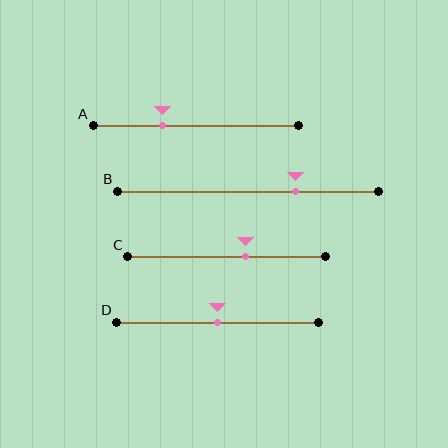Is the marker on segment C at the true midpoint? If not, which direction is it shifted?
No, the marker on segment C is shifted to the right by about 10% of the segment length.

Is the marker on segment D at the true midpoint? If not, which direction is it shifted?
Yes, the marker on segment D is at the true midpoint.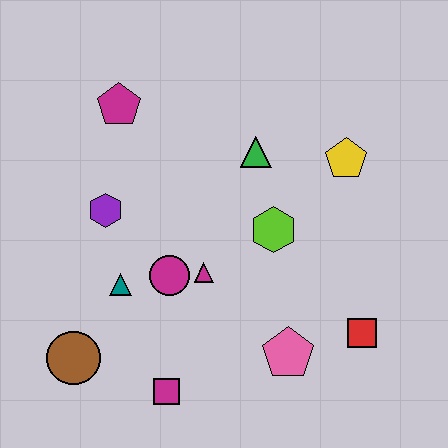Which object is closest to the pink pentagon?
The red square is closest to the pink pentagon.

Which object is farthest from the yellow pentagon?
The brown circle is farthest from the yellow pentagon.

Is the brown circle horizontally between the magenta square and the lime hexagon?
No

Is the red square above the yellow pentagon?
No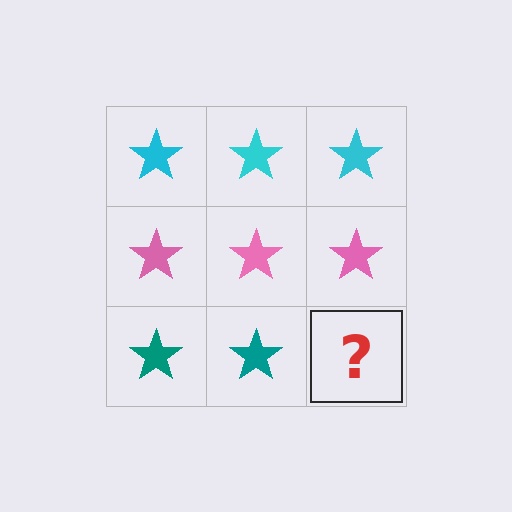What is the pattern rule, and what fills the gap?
The rule is that each row has a consistent color. The gap should be filled with a teal star.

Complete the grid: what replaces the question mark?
The question mark should be replaced with a teal star.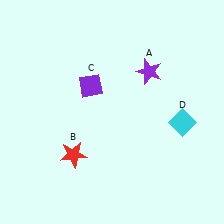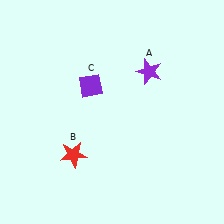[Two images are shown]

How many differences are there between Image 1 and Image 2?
There is 1 difference between the two images.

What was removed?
The cyan diamond (D) was removed in Image 2.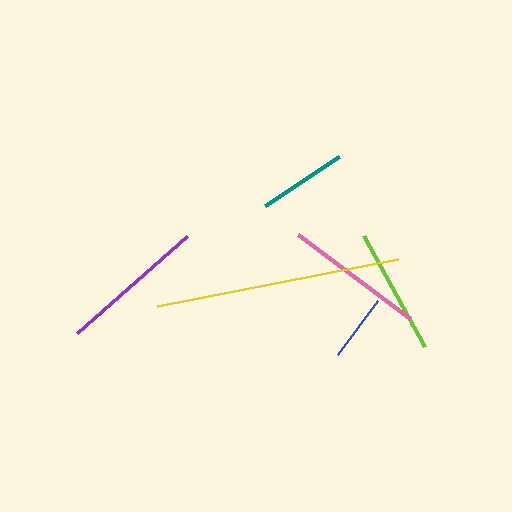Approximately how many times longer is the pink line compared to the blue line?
The pink line is approximately 2.1 times the length of the blue line.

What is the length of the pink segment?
The pink segment is approximately 140 pixels long.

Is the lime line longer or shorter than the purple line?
The purple line is longer than the lime line.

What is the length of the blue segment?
The blue segment is approximately 66 pixels long.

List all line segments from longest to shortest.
From longest to shortest: yellow, purple, pink, lime, teal, blue.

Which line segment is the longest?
The yellow line is the longest at approximately 245 pixels.